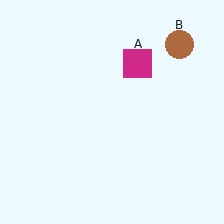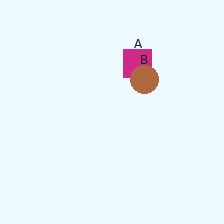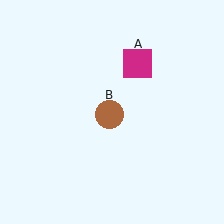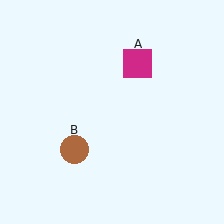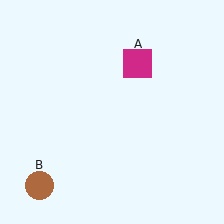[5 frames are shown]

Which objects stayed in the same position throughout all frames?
Magenta square (object A) remained stationary.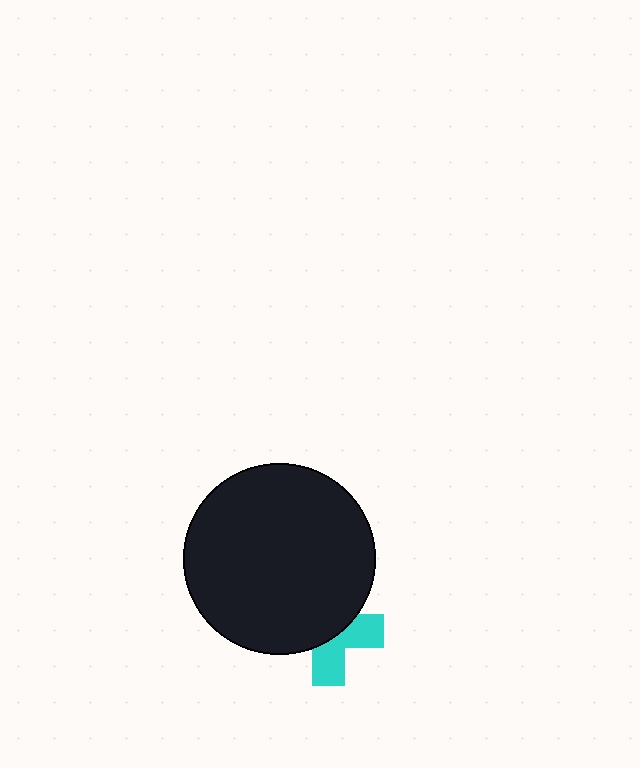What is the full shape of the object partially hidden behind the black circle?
The partially hidden object is a cyan cross.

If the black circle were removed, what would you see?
You would see the complete cyan cross.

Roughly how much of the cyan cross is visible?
A small part of it is visible (roughly 43%).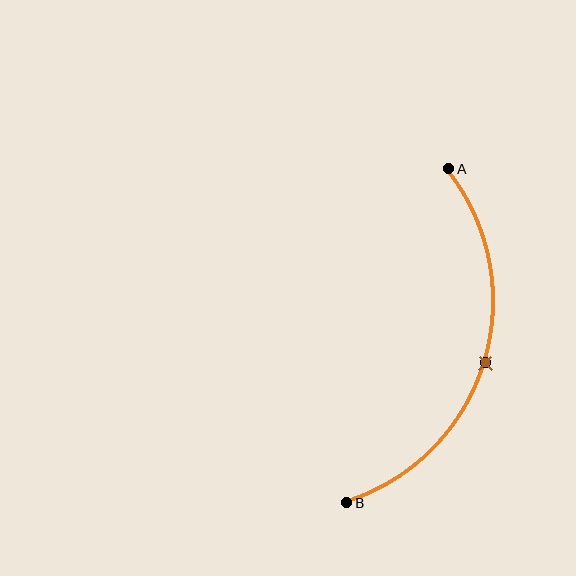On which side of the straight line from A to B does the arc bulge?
The arc bulges to the right of the straight line connecting A and B.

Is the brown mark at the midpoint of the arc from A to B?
Yes. The brown mark lies on the arc at equal arc-length from both A and B — it is the arc midpoint.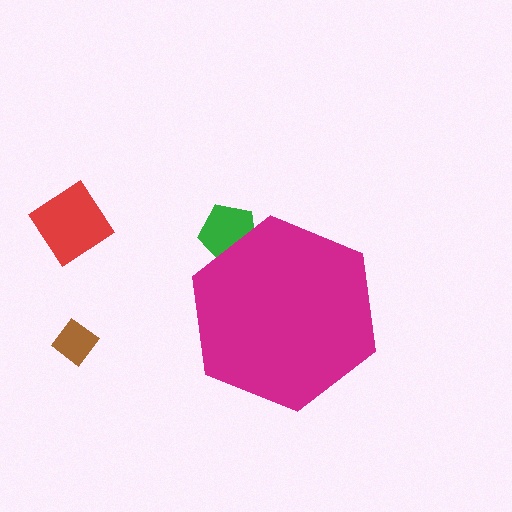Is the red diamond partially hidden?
No, the red diamond is fully visible.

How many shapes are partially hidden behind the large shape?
1 shape is partially hidden.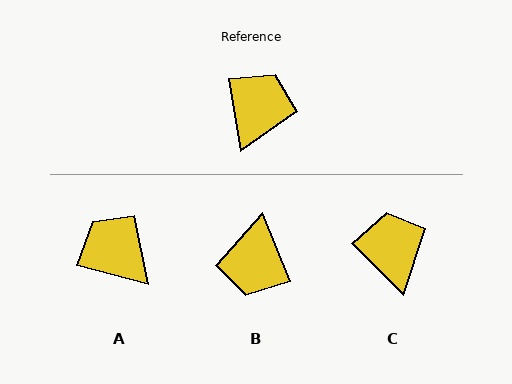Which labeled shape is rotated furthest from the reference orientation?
B, about 167 degrees away.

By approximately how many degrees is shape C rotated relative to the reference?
Approximately 36 degrees counter-clockwise.